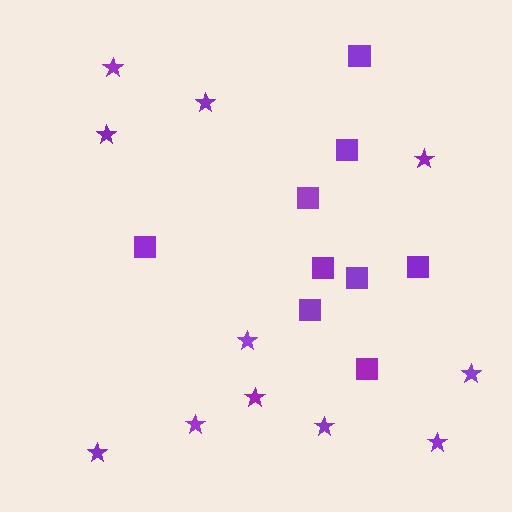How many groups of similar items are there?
There are 2 groups: one group of squares (9) and one group of stars (11).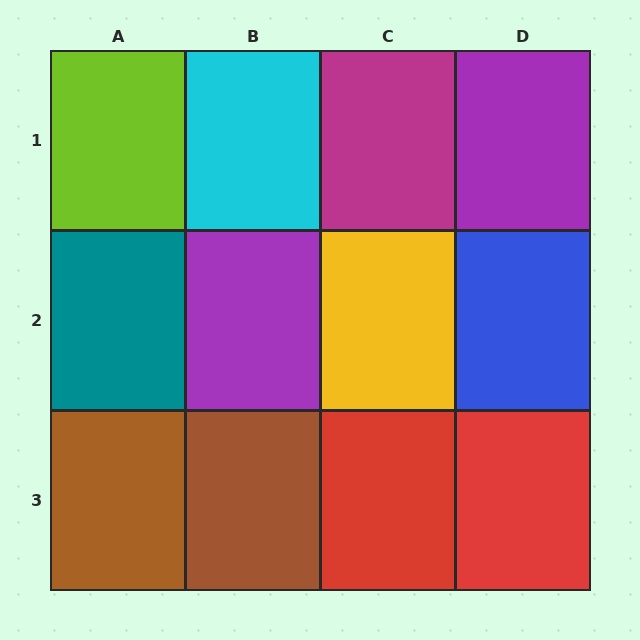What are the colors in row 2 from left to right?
Teal, purple, yellow, blue.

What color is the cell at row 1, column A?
Lime.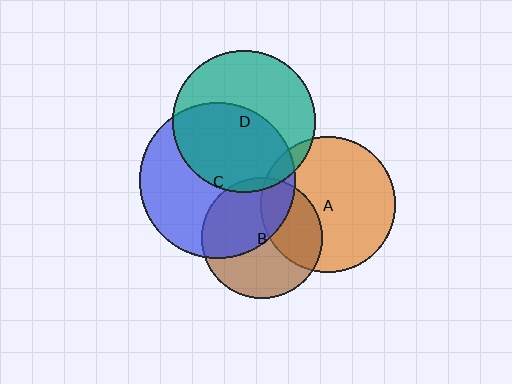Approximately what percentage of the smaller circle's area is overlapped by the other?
Approximately 5%.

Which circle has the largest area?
Circle C (blue).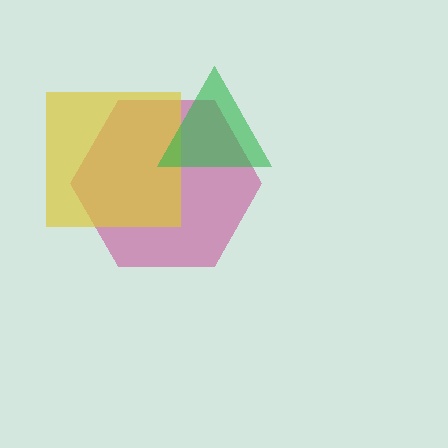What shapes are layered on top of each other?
The layered shapes are: a magenta hexagon, a yellow square, a green triangle.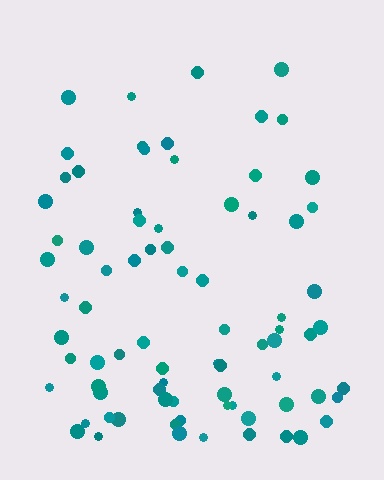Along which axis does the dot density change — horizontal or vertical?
Vertical.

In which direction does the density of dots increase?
From top to bottom, with the bottom side densest.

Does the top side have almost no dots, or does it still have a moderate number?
Still a moderate number, just noticeably fewer than the bottom.